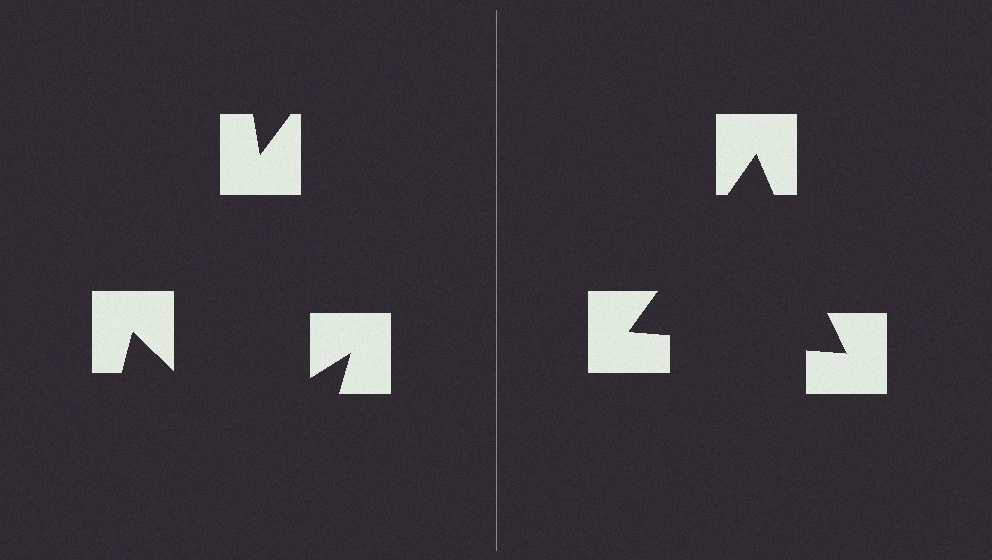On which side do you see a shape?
An illusory triangle appears on the right side. On the left side the wedge cuts are rotated, so no coherent shape forms.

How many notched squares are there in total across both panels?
6 — 3 on each side.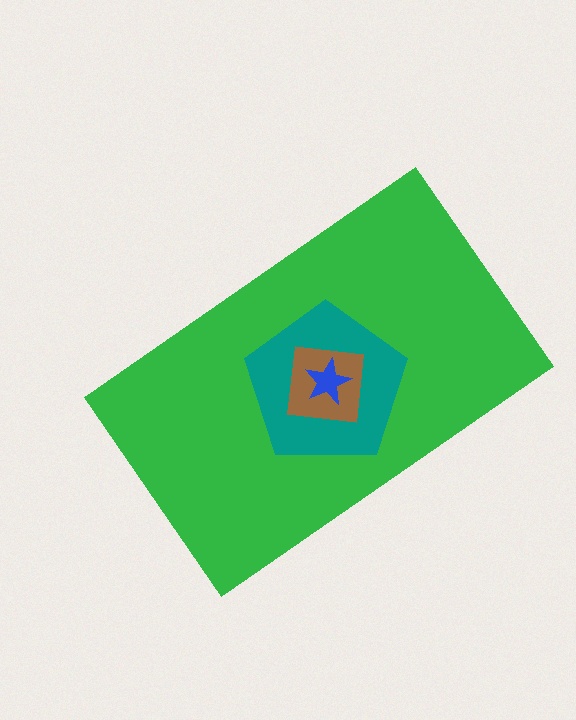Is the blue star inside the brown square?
Yes.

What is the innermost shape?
The blue star.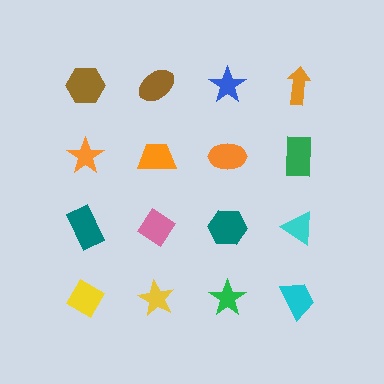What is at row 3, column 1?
A teal rectangle.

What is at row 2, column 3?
An orange ellipse.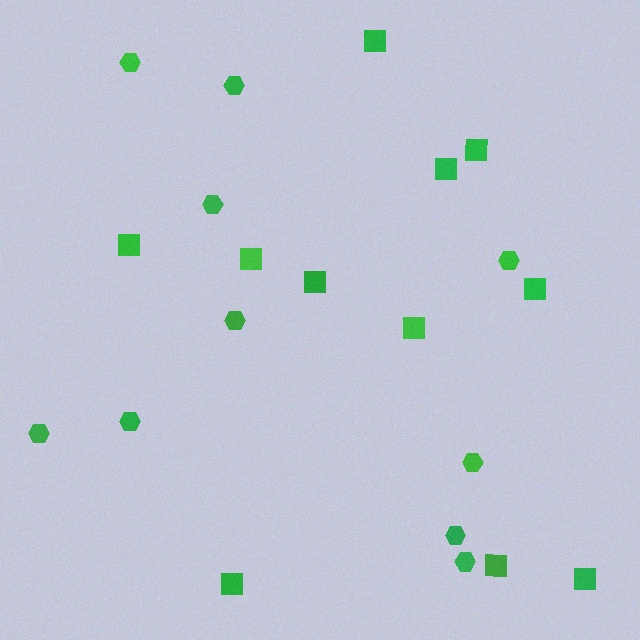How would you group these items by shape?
There are 2 groups: one group of squares (11) and one group of hexagons (10).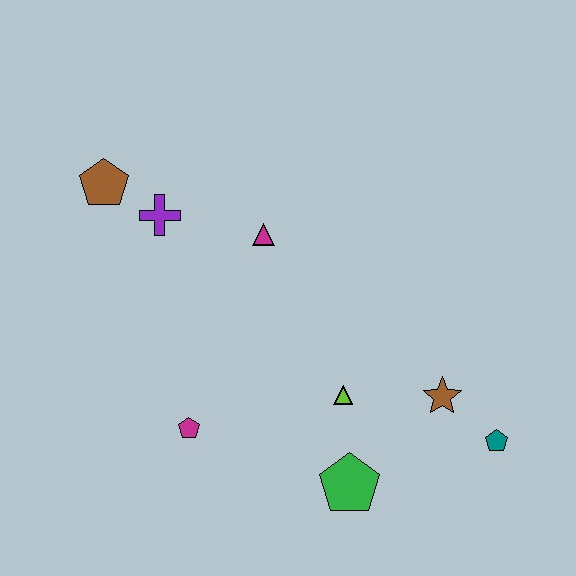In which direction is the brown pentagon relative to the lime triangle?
The brown pentagon is to the left of the lime triangle.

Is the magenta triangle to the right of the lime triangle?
No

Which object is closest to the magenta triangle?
The purple cross is closest to the magenta triangle.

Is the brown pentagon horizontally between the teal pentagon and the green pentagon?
No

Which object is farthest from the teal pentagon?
The brown pentagon is farthest from the teal pentagon.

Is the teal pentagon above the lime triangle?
No